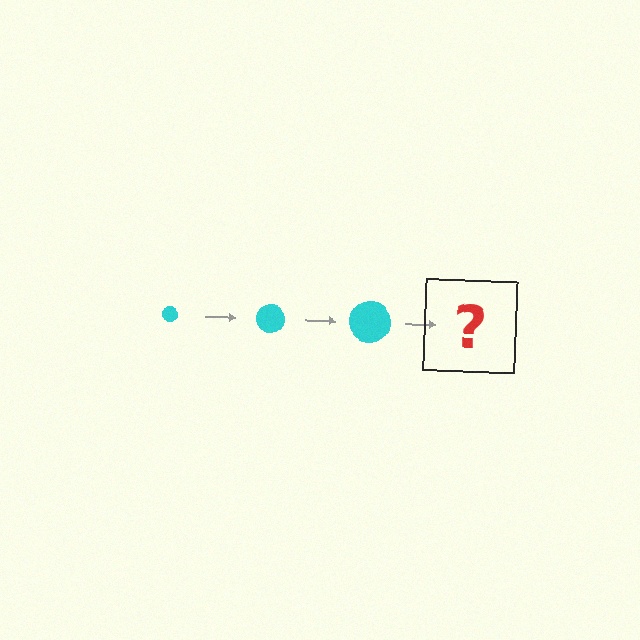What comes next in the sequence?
The next element should be a cyan circle, larger than the previous one.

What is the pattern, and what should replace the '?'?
The pattern is that the circle gets progressively larger each step. The '?' should be a cyan circle, larger than the previous one.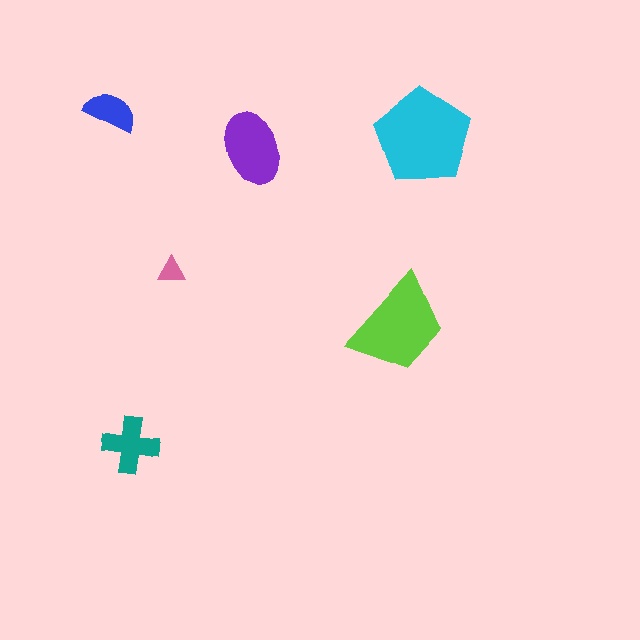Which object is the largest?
The cyan pentagon.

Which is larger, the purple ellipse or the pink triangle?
The purple ellipse.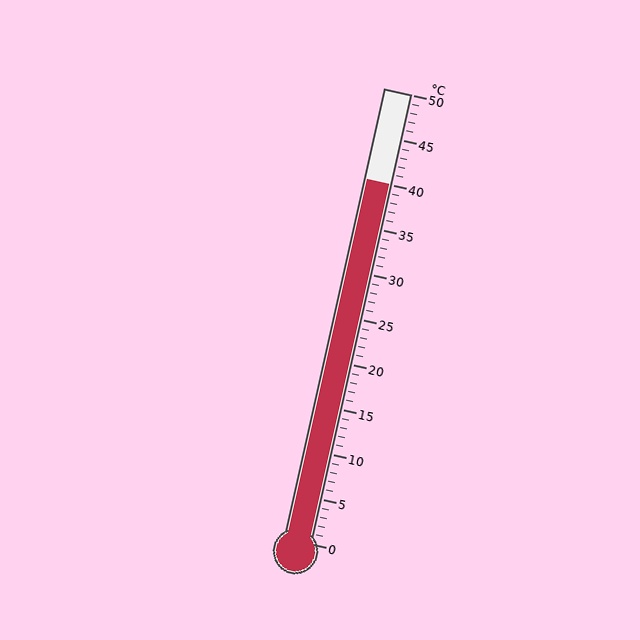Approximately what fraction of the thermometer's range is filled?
The thermometer is filled to approximately 80% of its range.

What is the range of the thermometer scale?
The thermometer scale ranges from 0°C to 50°C.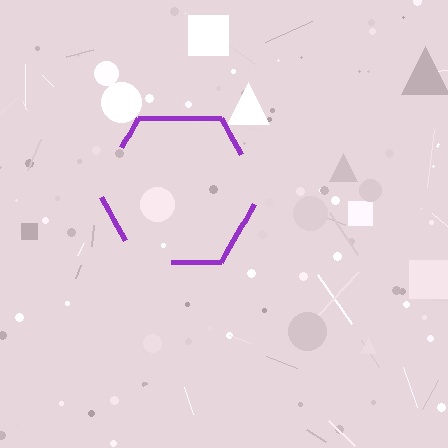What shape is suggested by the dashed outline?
The dashed outline suggests a hexagon.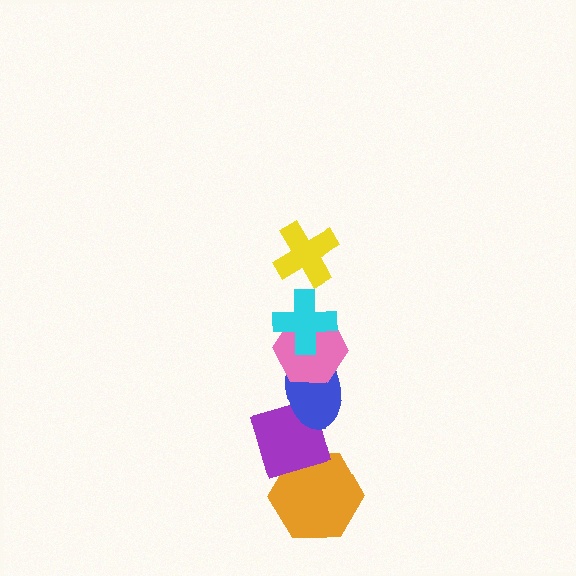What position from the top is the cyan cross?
The cyan cross is 2nd from the top.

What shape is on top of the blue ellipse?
The pink hexagon is on top of the blue ellipse.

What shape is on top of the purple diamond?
The blue ellipse is on top of the purple diamond.